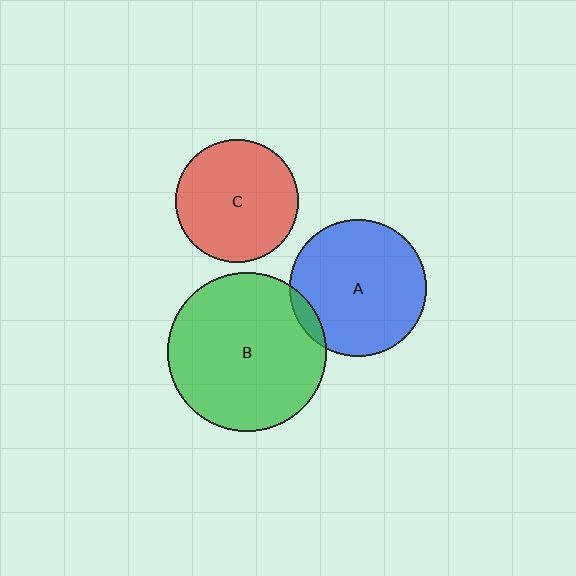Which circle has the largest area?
Circle B (green).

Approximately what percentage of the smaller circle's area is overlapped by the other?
Approximately 5%.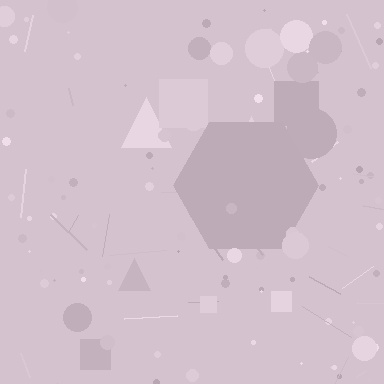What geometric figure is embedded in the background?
A hexagon is embedded in the background.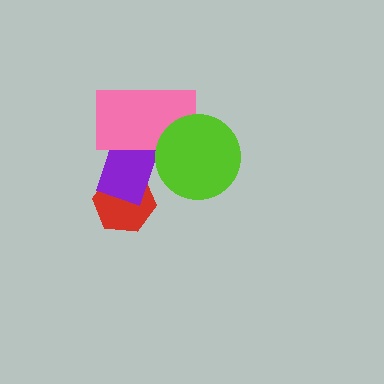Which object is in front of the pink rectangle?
The lime circle is in front of the pink rectangle.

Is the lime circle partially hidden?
No, no other shape covers it.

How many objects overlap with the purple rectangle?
3 objects overlap with the purple rectangle.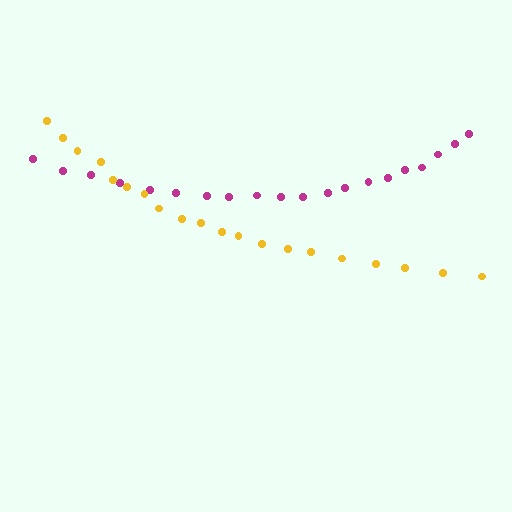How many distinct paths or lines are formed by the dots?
There are 2 distinct paths.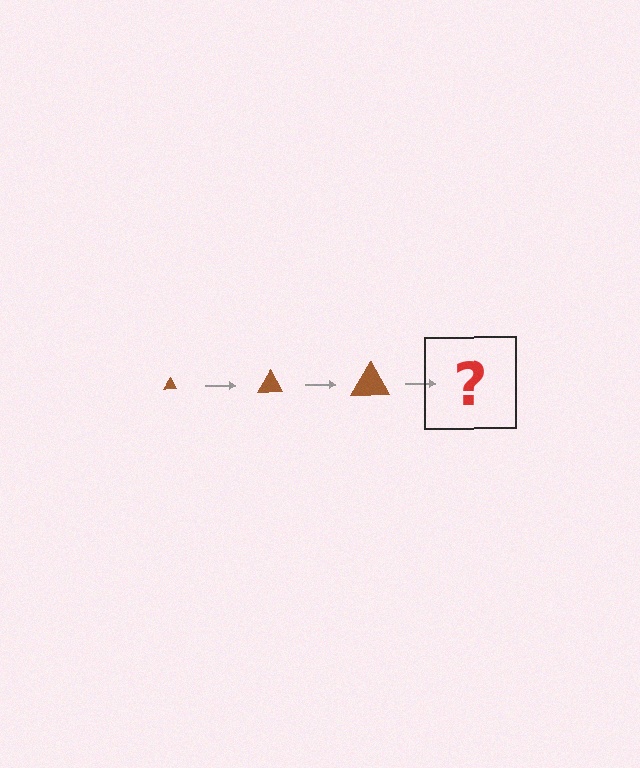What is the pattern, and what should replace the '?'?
The pattern is that the triangle gets progressively larger each step. The '?' should be a brown triangle, larger than the previous one.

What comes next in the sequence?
The next element should be a brown triangle, larger than the previous one.